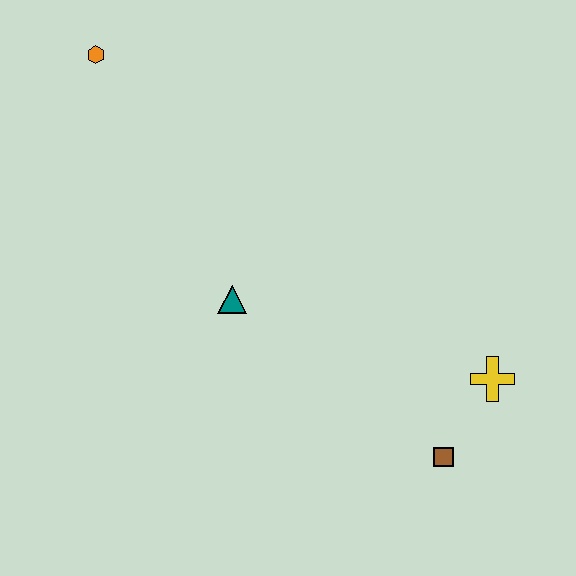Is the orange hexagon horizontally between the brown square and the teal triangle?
No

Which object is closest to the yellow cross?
The brown square is closest to the yellow cross.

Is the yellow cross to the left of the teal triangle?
No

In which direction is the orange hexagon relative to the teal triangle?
The orange hexagon is above the teal triangle.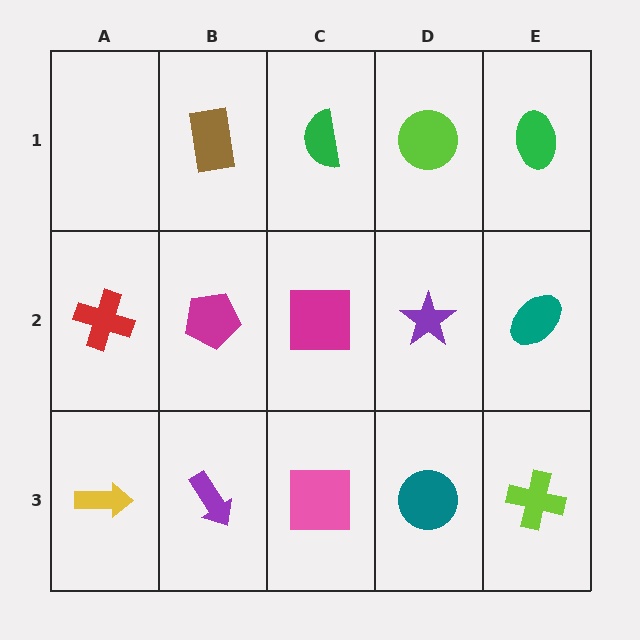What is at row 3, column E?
A lime cross.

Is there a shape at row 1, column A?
No, that cell is empty.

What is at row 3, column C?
A pink square.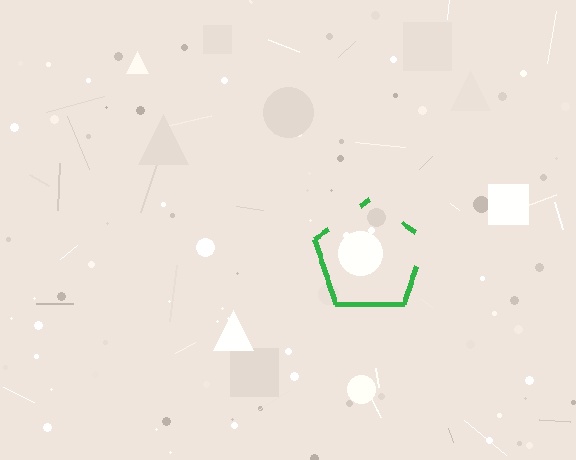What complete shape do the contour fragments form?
The contour fragments form a pentagon.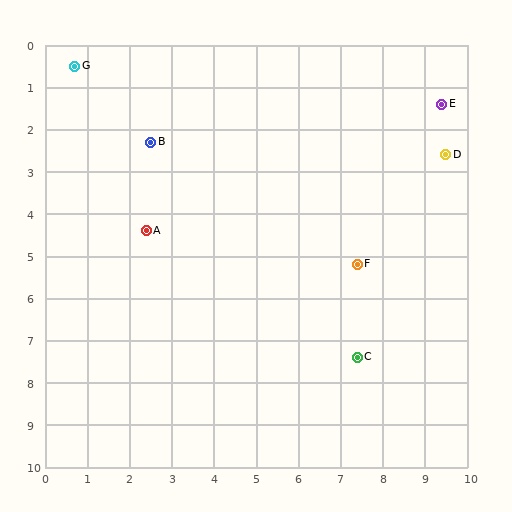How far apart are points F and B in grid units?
Points F and B are about 5.7 grid units apart.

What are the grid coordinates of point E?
Point E is at approximately (9.4, 1.4).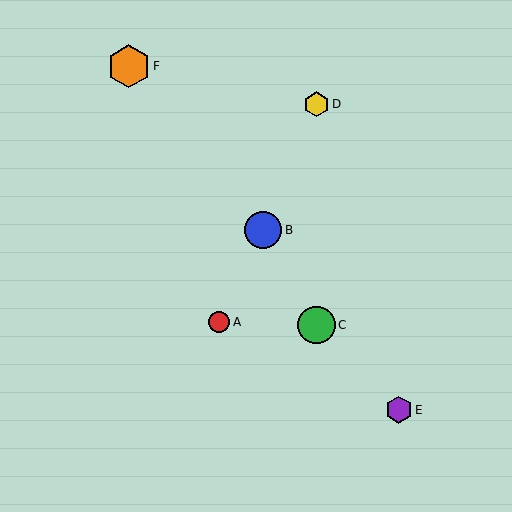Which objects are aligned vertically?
Objects C, D are aligned vertically.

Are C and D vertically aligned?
Yes, both are at x≈316.